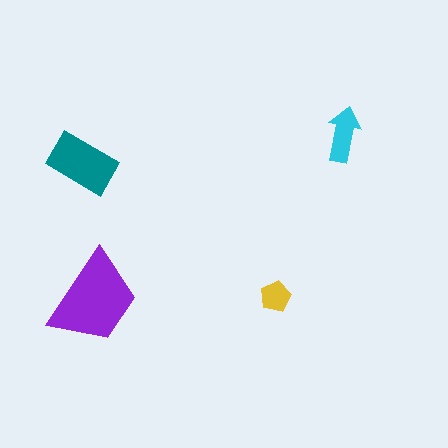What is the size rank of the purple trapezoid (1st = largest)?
1st.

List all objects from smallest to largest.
The yellow pentagon, the cyan arrow, the teal rectangle, the purple trapezoid.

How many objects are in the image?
There are 4 objects in the image.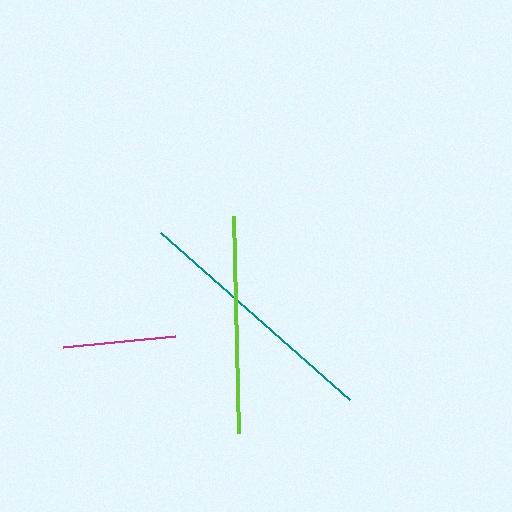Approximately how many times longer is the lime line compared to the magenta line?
The lime line is approximately 1.9 times the length of the magenta line.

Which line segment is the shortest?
The magenta line is the shortest at approximately 112 pixels.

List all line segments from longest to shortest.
From longest to shortest: teal, lime, magenta.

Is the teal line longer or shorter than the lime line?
The teal line is longer than the lime line.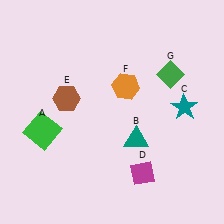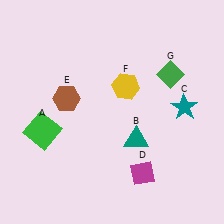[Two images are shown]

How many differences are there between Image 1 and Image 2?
There is 1 difference between the two images.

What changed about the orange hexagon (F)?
In Image 1, F is orange. In Image 2, it changed to yellow.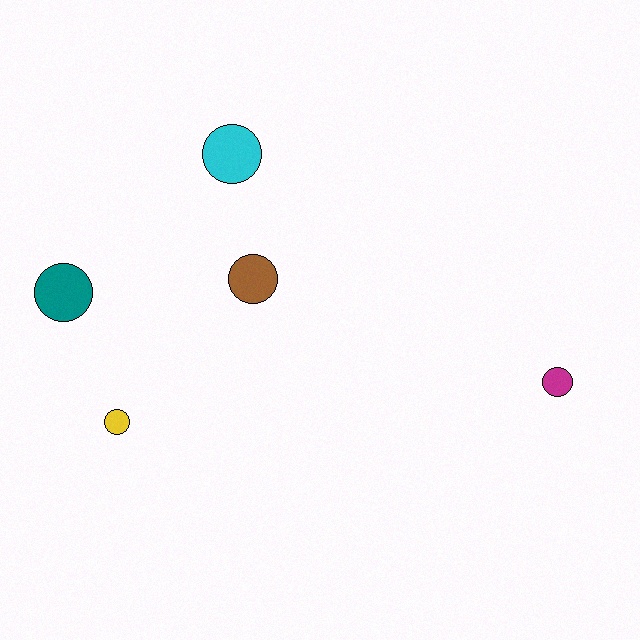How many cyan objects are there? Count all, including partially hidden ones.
There is 1 cyan object.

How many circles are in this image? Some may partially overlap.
There are 5 circles.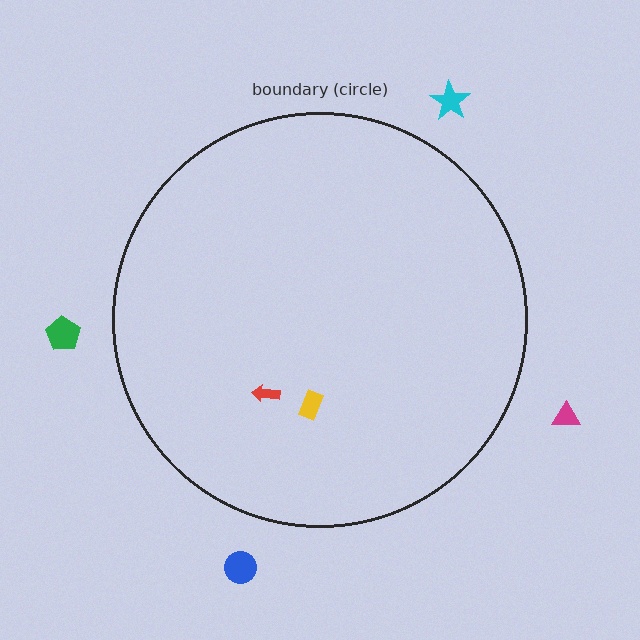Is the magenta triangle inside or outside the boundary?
Outside.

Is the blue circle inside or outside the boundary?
Outside.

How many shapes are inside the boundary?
2 inside, 4 outside.